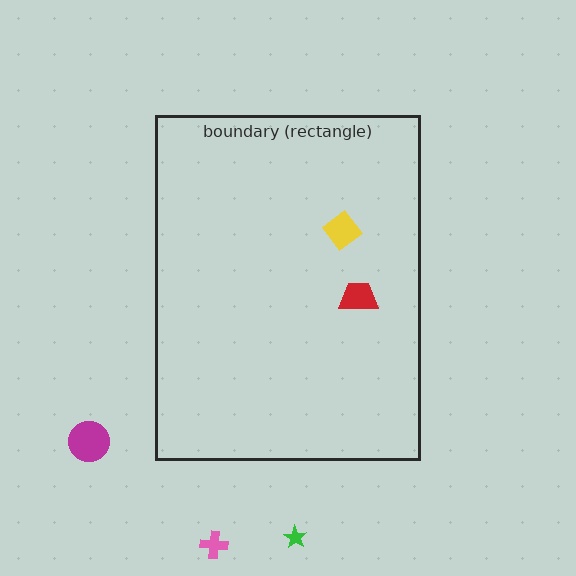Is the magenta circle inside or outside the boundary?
Outside.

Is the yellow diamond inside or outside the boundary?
Inside.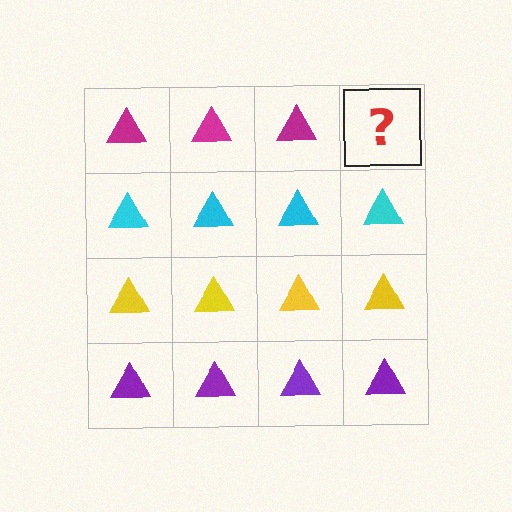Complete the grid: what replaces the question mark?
The question mark should be replaced with a magenta triangle.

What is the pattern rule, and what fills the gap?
The rule is that each row has a consistent color. The gap should be filled with a magenta triangle.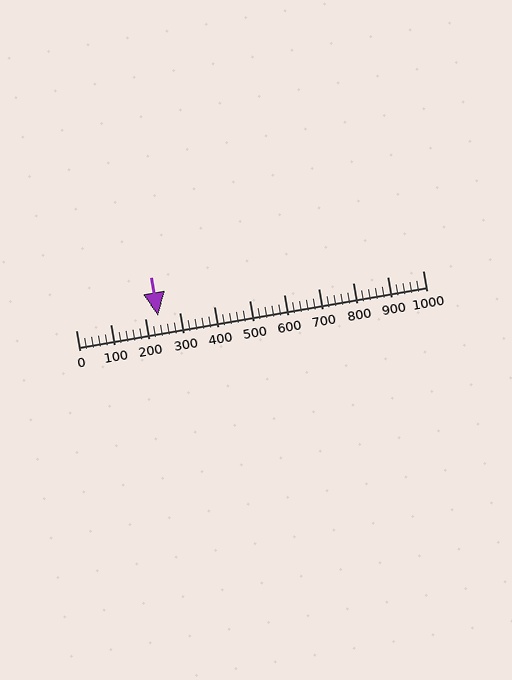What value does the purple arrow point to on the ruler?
The purple arrow points to approximately 236.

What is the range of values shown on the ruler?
The ruler shows values from 0 to 1000.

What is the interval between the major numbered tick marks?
The major tick marks are spaced 100 units apart.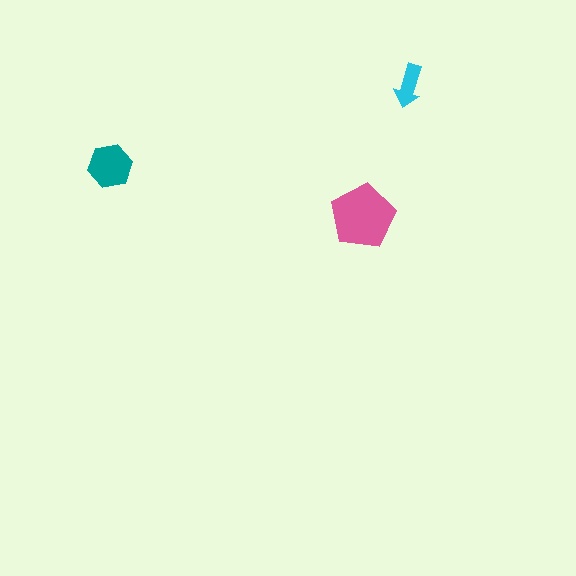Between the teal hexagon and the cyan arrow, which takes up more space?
The teal hexagon.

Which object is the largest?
The pink pentagon.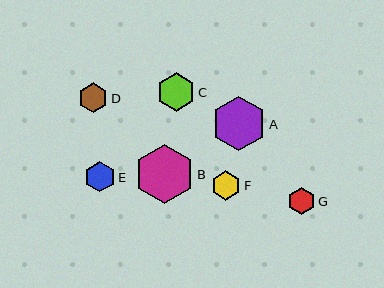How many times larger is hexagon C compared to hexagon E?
Hexagon C is approximately 1.3 times the size of hexagon E.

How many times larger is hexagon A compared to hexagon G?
Hexagon A is approximately 2.0 times the size of hexagon G.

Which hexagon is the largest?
Hexagon B is the largest with a size of approximately 59 pixels.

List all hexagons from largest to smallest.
From largest to smallest: B, A, C, E, D, F, G.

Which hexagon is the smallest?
Hexagon G is the smallest with a size of approximately 27 pixels.